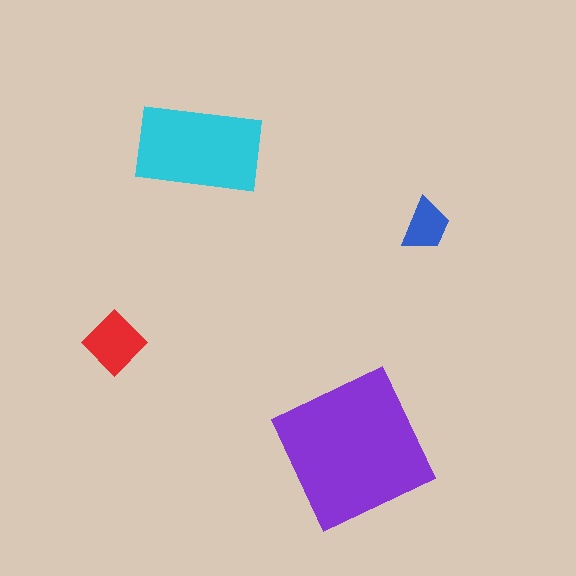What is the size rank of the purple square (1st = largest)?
1st.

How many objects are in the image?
There are 4 objects in the image.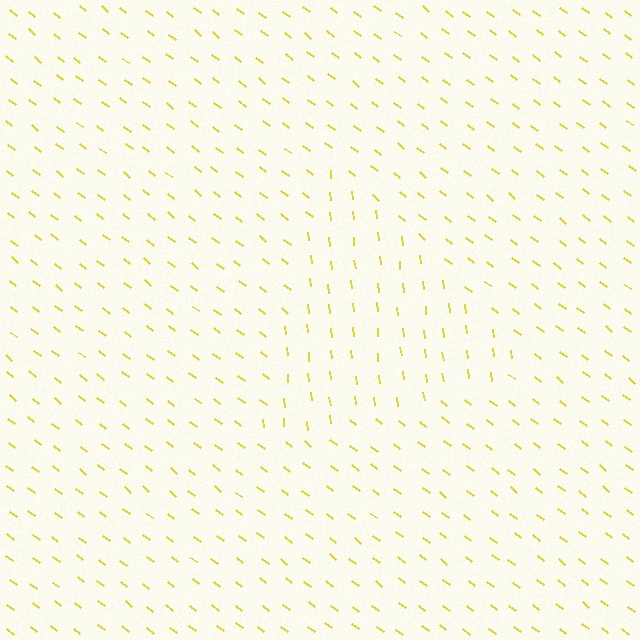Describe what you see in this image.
The image is filled with small yellow line segments. A triangle region in the image has lines oriented differently from the surrounding lines, creating a visible texture boundary.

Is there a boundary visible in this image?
Yes, there is a texture boundary formed by a change in line orientation.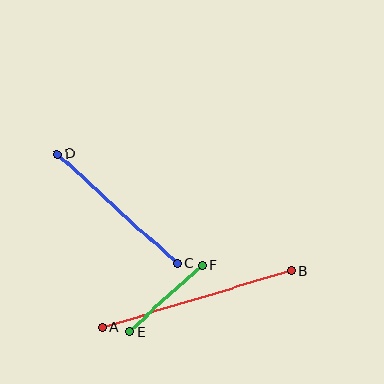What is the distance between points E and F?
The distance is approximately 99 pixels.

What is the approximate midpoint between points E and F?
The midpoint is at approximately (166, 298) pixels.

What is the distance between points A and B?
The distance is approximately 197 pixels.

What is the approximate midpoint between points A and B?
The midpoint is at approximately (197, 299) pixels.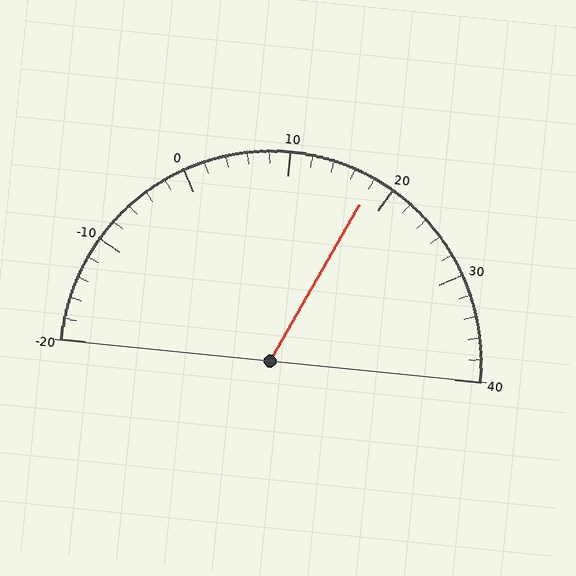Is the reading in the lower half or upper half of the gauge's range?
The reading is in the upper half of the range (-20 to 40).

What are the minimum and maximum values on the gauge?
The gauge ranges from -20 to 40.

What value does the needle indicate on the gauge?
The needle indicates approximately 18.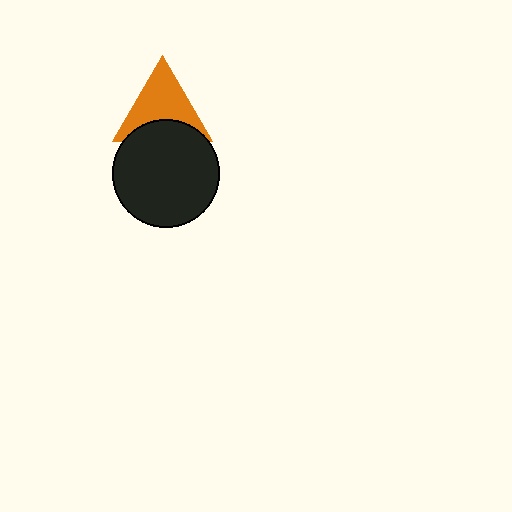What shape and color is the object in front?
The object in front is a black circle.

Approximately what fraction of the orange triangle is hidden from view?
Roughly 31% of the orange triangle is hidden behind the black circle.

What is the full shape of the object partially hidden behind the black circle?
The partially hidden object is an orange triangle.